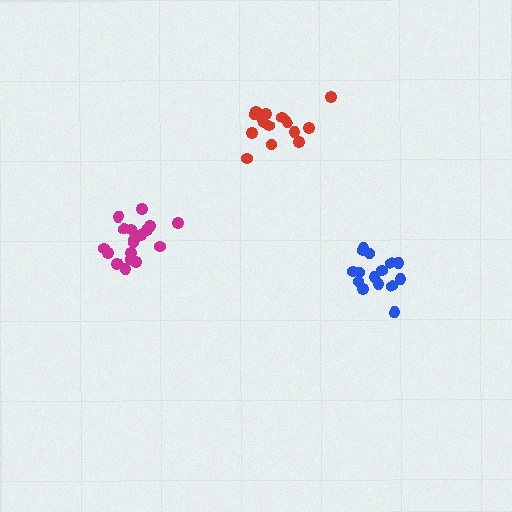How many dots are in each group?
Group 1: 18 dots, Group 2: 16 dots, Group 3: 15 dots (49 total).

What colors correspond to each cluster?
The clusters are colored: magenta, blue, red.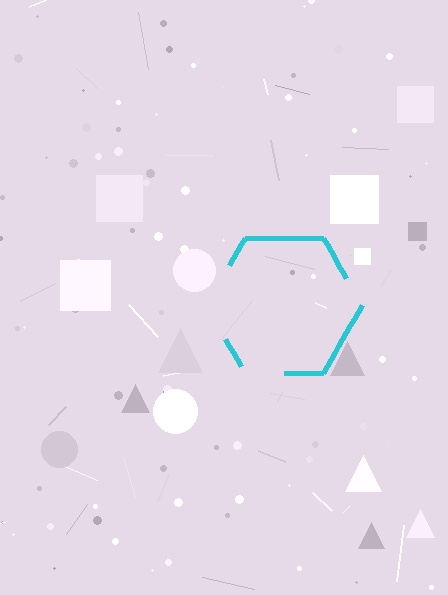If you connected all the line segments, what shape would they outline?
They would outline a hexagon.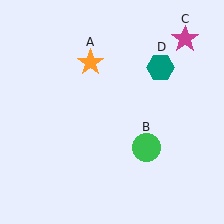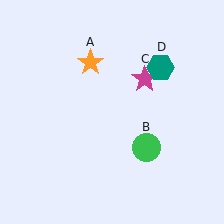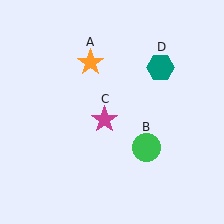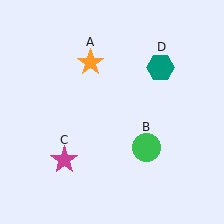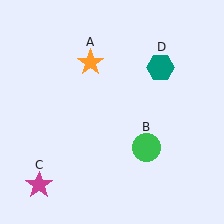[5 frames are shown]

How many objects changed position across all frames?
1 object changed position: magenta star (object C).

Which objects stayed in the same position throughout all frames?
Orange star (object A) and green circle (object B) and teal hexagon (object D) remained stationary.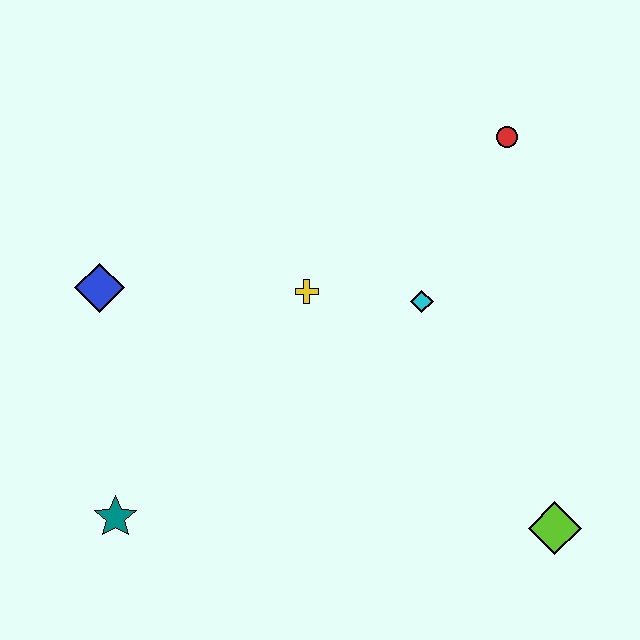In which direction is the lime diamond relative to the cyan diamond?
The lime diamond is below the cyan diamond.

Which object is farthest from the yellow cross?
The lime diamond is farthest from the yellow cross.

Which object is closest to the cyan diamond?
The yellow cross is closest to the cyan diamond.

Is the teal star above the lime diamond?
Yes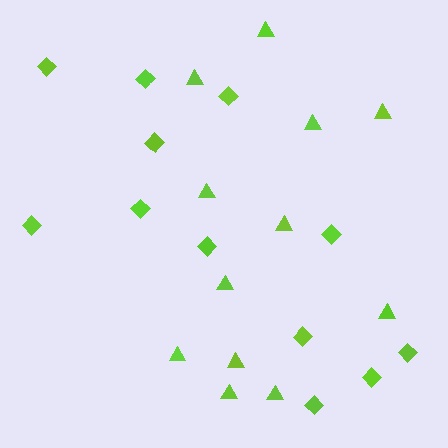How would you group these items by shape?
There are 2 groups: one group of triangles (12) and one group of diamonds (12).